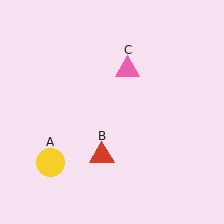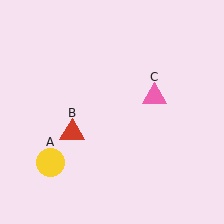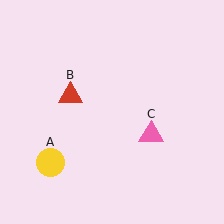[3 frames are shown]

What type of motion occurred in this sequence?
The red triangle (object B), pink triangle (object C) rotated clockwise around the center of the scene.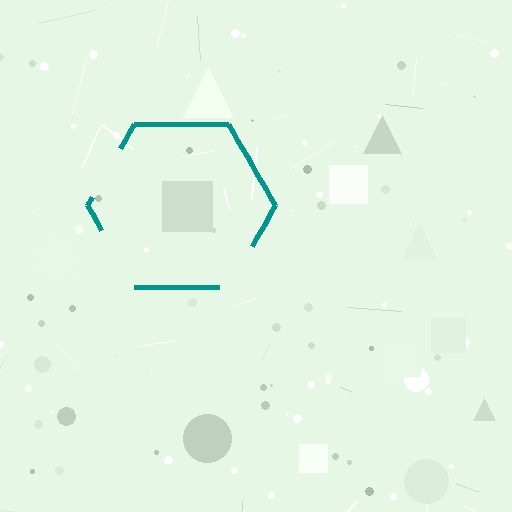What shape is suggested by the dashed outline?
The dashed outline suggests a hexagon.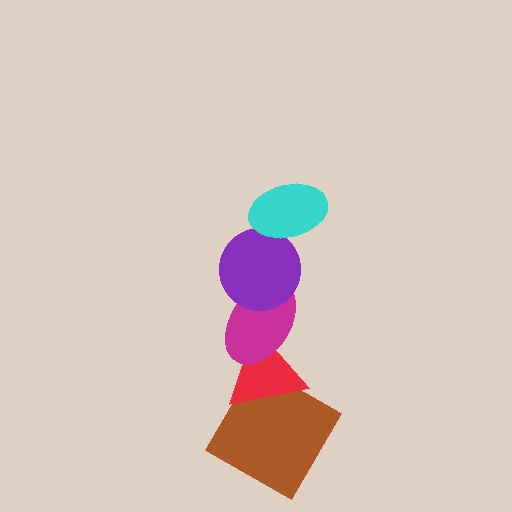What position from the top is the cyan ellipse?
The cyan ellipse is 1st from the top.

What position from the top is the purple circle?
The purple circle is 2nd from the top.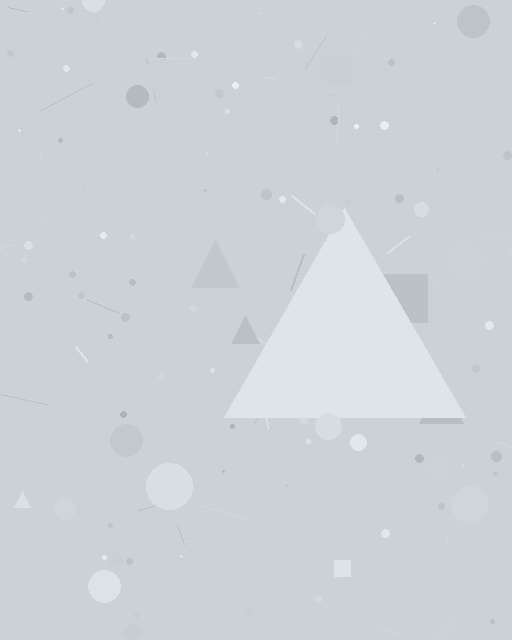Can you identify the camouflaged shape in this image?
The camouflaged shape is a triangle.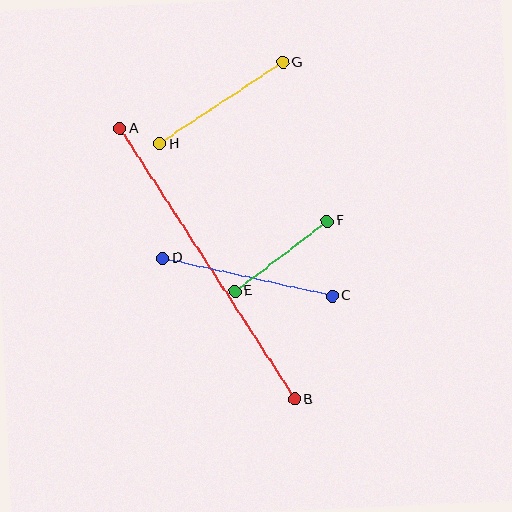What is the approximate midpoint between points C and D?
The midpoint is at approximately (248, 277) pixels.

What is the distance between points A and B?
The distance is approximately 322 pixels.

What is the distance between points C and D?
The distance is approximately 173 pixels.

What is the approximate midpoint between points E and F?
The midpoint is at approximately (281, 256) pixels.